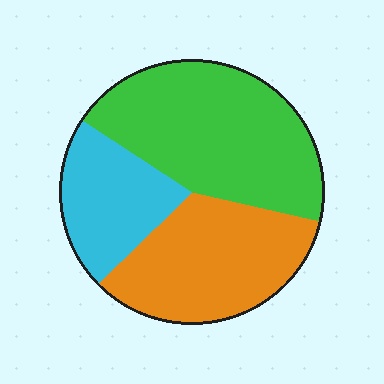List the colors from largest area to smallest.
From largest to smallest: green, orange, cyan.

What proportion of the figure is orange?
Orange takes up about one third (1/3) of the figure.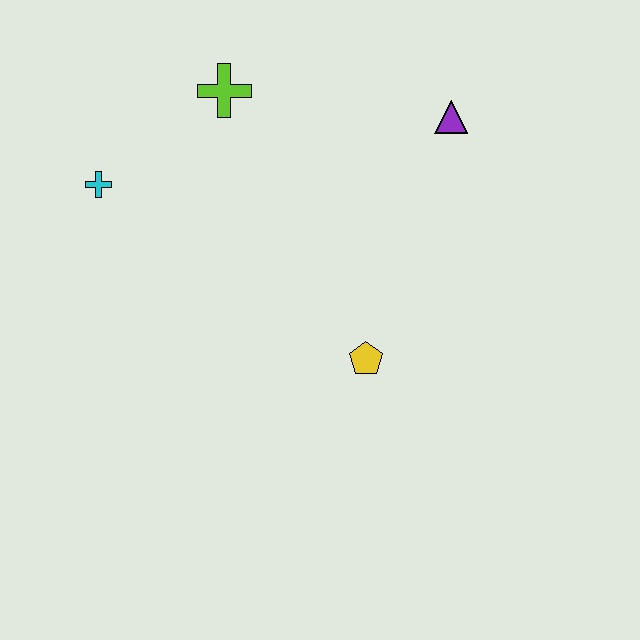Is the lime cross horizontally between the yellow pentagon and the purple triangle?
No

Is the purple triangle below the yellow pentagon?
No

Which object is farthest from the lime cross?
The yellow pentagon is farthest from the lime cross.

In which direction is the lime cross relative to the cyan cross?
The lime cross is to the right of the cyan cross.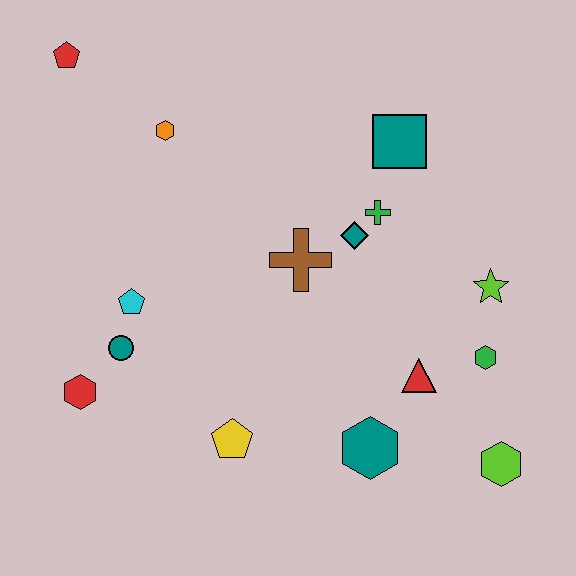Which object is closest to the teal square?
The green cross is closest to the teal square.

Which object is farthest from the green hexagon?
The red pentagon is farthest from the green hexagon.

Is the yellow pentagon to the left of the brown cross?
Yes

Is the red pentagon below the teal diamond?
No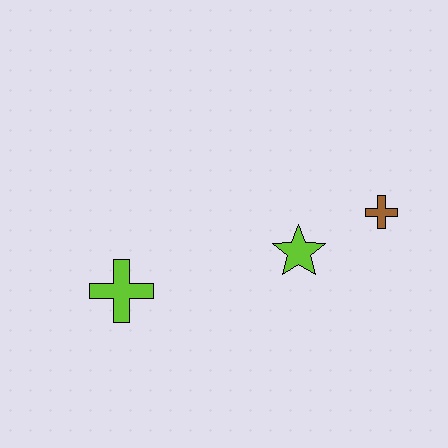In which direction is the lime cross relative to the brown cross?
The lime cross is to the left of the brown cross.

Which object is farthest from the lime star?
The lime cross is farthest from the lime star.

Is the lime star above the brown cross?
No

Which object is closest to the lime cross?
The lime star is closest to the lime cross.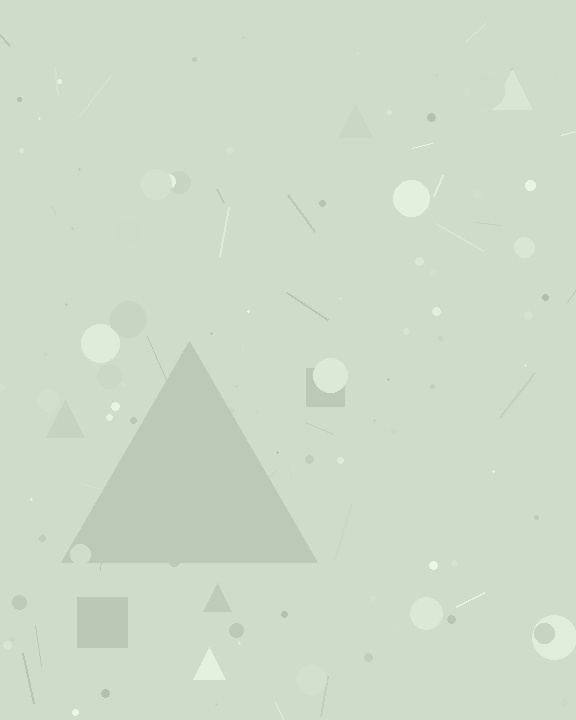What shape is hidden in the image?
A triangle is hidden in the image.